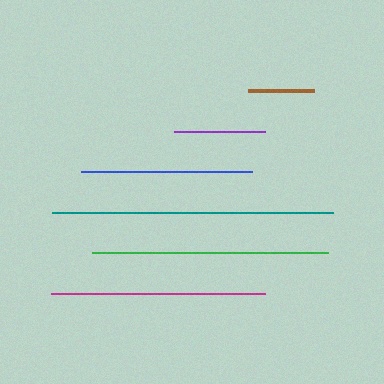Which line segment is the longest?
The teal line is the longest at approximately 282 pixels.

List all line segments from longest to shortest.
From longest to shortest: teal, green, magenta, blue, purple, brown.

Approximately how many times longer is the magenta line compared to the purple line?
The magenta line is approximately 2.4 times the length of the purple line.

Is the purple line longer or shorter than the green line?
The green line is longer than the purple line.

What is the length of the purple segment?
The purple segment is approximately 91 pixels long.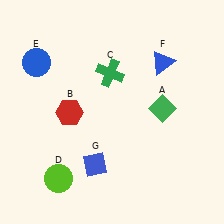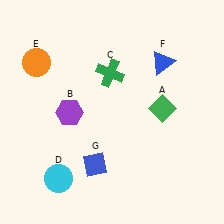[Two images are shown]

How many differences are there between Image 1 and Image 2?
There are 3 differences between the two images.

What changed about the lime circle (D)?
In Image 1, D is lime. In Image 2, it changed to cyan.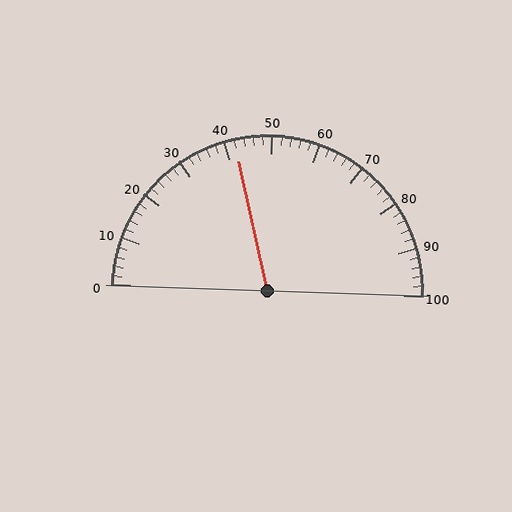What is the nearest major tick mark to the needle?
The nearest major tick mark is 40.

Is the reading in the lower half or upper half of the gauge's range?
The reading is in the lower half of the range (0 to 100).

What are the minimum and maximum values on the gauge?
The gauge ranges from 0 to 100.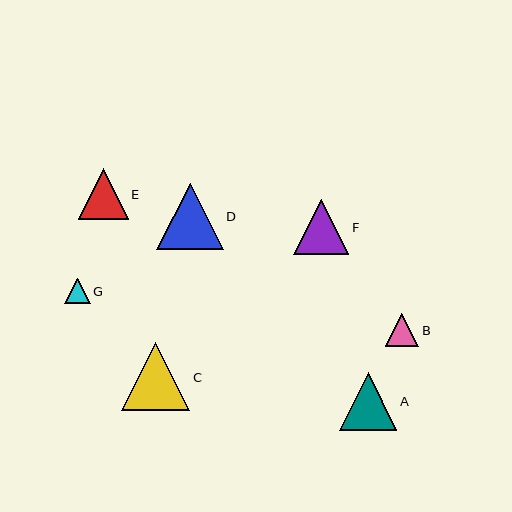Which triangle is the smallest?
Triangle G is the smallest with a size of approximately 26 pixels.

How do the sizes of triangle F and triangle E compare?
Triangle F and triangle E are approximately the same size.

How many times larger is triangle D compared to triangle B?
Triangle D is approximately 2.0 times the size of triangle B.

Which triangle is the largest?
Triangle C is the largest with a size of approximately 68 pixels.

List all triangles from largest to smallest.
From largest to smallest: C, D, A, F, E, B, G.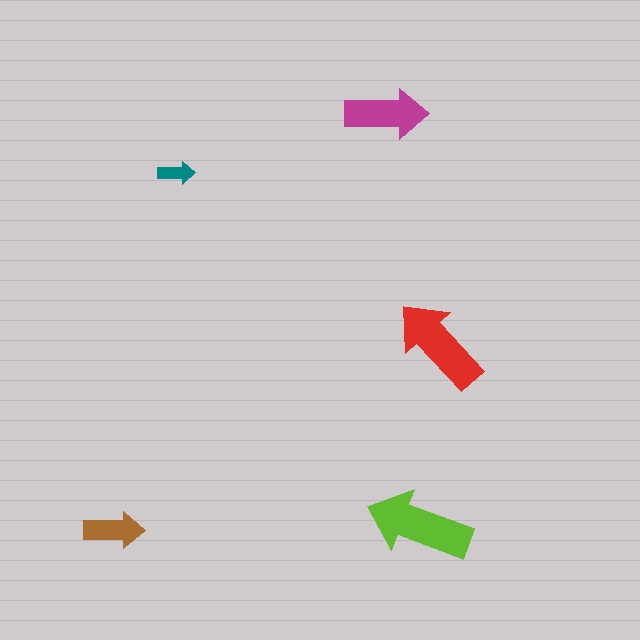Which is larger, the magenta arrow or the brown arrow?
The magenta one.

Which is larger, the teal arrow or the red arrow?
The red one.